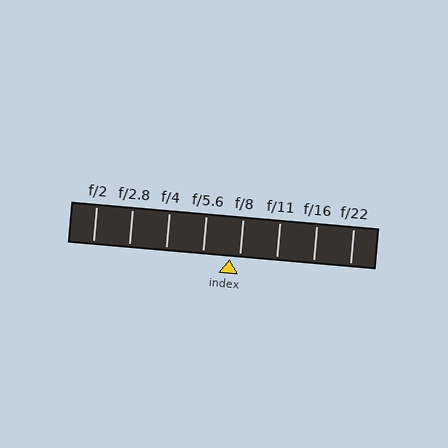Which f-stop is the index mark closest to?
The index mark is closest to f/8.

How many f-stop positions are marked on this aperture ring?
There are 8 f-stop positions marked.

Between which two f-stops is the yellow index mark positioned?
The index mark is between f/5.6 and f/8.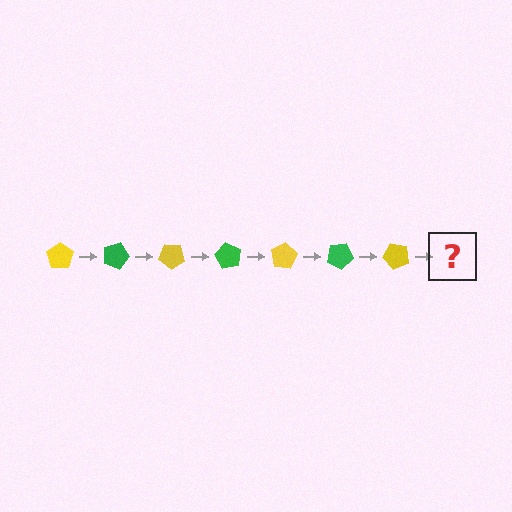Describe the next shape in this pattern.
It should be a green pentagon, rotated 140 degrees from the start.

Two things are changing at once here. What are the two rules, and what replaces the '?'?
The two rules are that it rotates 20 degrees each step and the color cycles through yellow and green. The '?' should be a green pentagon, rotated 140 degrees from the start.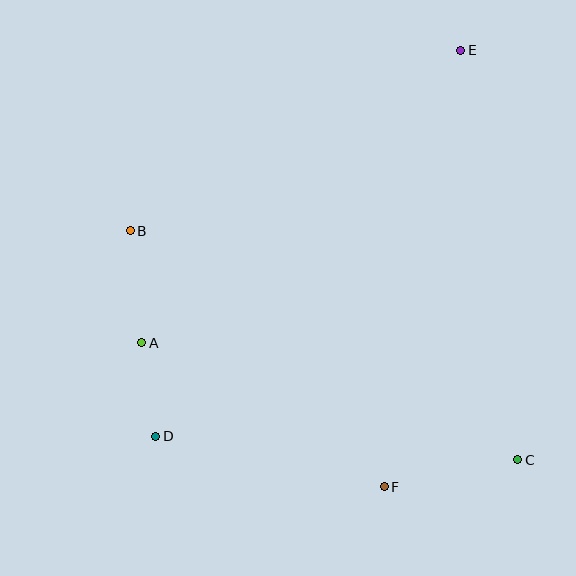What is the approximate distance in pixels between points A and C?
The distance between A and C is approximately 394 pixels.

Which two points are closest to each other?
Points A and D are closest to each other.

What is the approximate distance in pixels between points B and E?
The distance between B and E is approximately 376 pixels.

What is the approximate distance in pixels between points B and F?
The distance between B and F is approximately 361 pixels.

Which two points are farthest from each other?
Points D and E are farthest from each other.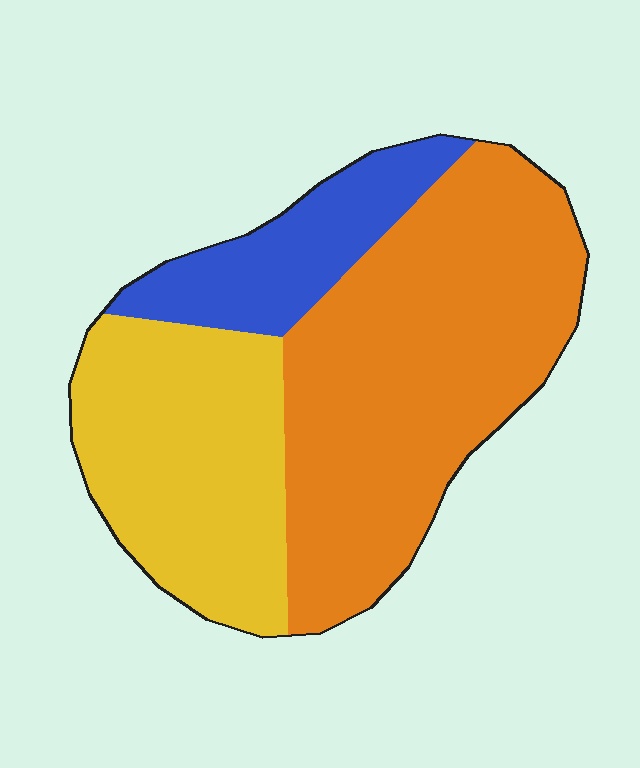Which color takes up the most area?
Orange, at roughly 50%.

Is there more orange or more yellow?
Orange.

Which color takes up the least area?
Blue, at roughly 15%.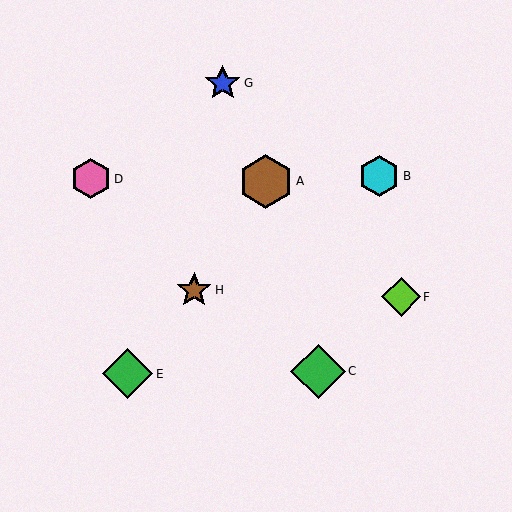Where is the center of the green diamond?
The center of the green diamond is at (128, 374).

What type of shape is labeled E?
Shape E is a green diamond.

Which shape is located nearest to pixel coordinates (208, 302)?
The brown star (labeled H) at (194, 290) is nearest to that location.